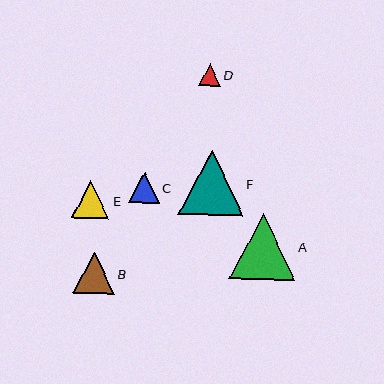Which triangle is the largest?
Triangle A is the largest with a size of approximately 66 pixels.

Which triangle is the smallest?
Triangle D is the smallest with a size of approximately 22 pixels.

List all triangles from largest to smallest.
From largest to smallest: A, F, B, E, C, D.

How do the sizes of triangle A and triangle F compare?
Triangle A and triangle F are approximately the same size.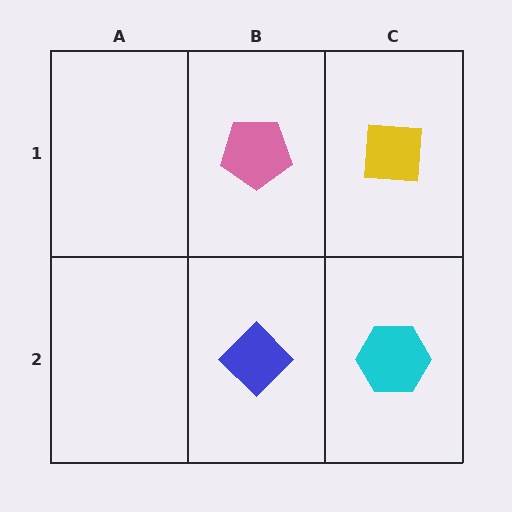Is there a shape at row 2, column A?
No, that cell is empty.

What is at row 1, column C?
A yellow square.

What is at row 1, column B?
A pink pentagon.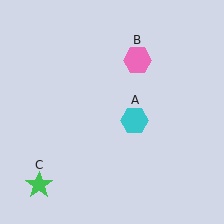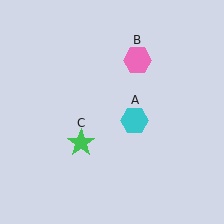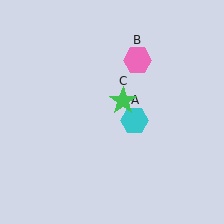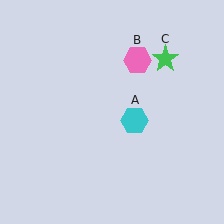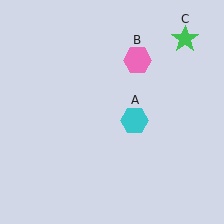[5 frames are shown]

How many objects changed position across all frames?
1 object changed position: green star (object C).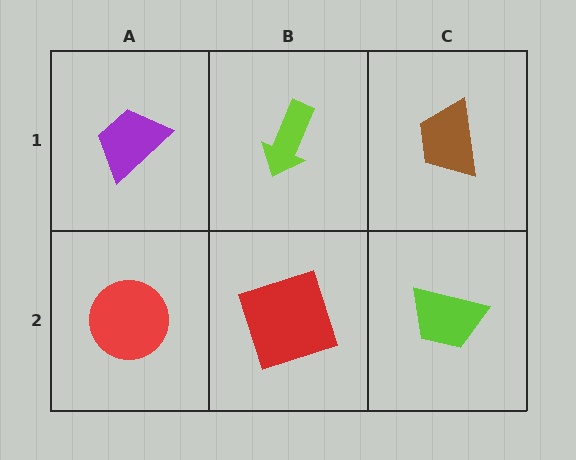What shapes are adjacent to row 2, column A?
A purple trapezoid (row 1, column A), a red square (row 2, column B).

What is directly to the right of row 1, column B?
A brown trapezoid.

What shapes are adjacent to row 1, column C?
A lime trapezoid (row 2, column C), a lime arrow (row 1, column B).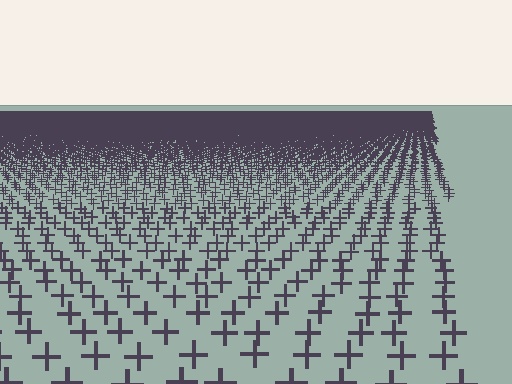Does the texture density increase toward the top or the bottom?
Density increases toward the top.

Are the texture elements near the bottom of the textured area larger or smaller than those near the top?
Larger. Near the bottom, elements are closer to the viewer and appear at a bigger on-screen size.